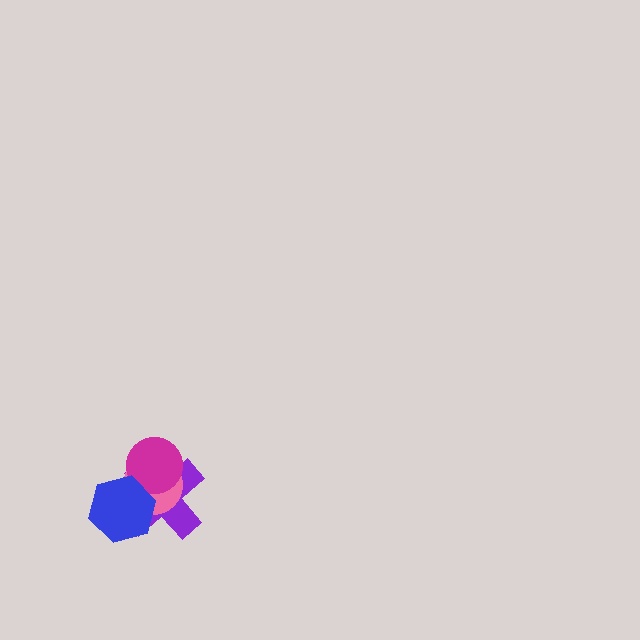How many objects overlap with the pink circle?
3 objects overlap with the pink circle.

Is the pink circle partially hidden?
Yes, it is partially covered by another shape.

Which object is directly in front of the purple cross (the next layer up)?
The pink circle is directly in front of the purple cross.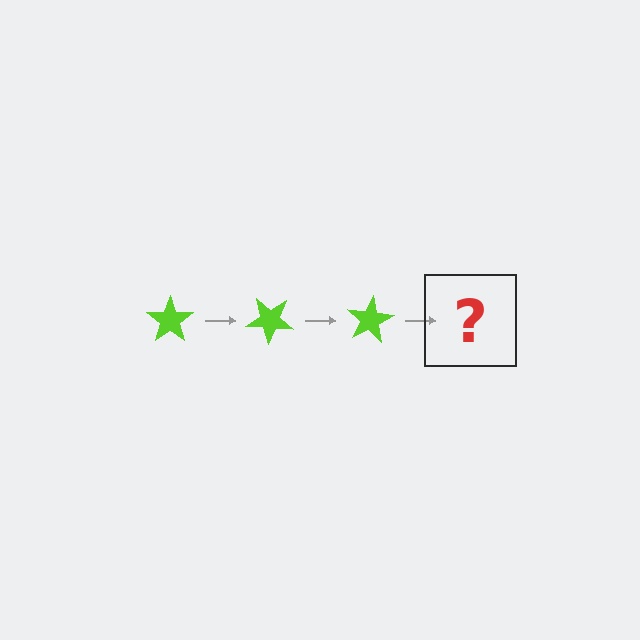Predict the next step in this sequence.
The next step is a lime star rotated 120 degrees.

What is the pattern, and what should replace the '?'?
The pattern is that the star rotates 40 degrees each step. The '?' should be a lime star rotated 120 degrees.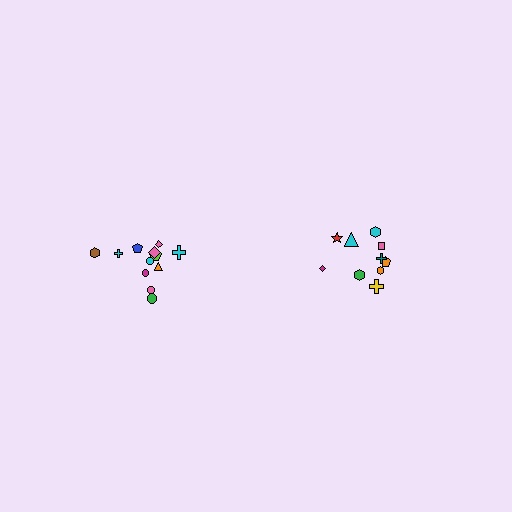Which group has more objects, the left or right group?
The left group.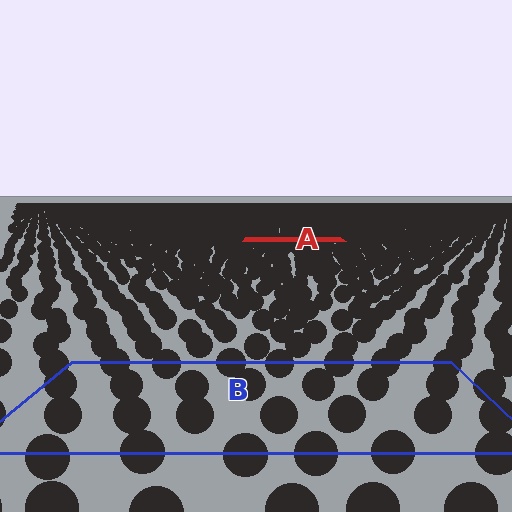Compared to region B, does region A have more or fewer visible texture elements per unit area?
Region A has more texture elements per unit area — they are packed more densely because it is farther away.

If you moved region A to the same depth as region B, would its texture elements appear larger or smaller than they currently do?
They would appear larger. At a closer depth, the same texture elements are projected at a bigger on-screen size.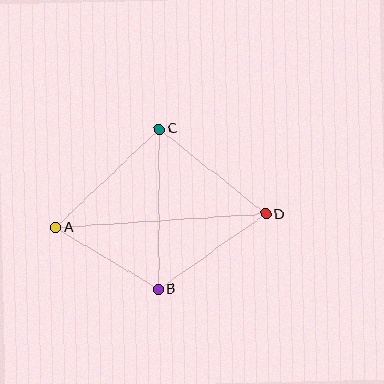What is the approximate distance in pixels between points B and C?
The distance between B and C is approximately 160 pixels.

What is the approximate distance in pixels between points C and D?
The distance between C and D is approximately 136 pixels.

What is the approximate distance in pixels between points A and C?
The distance between A and C is approximately 143 pixels.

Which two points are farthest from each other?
Points A and D are farthest from each other.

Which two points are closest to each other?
Points A and B are closest to each other.